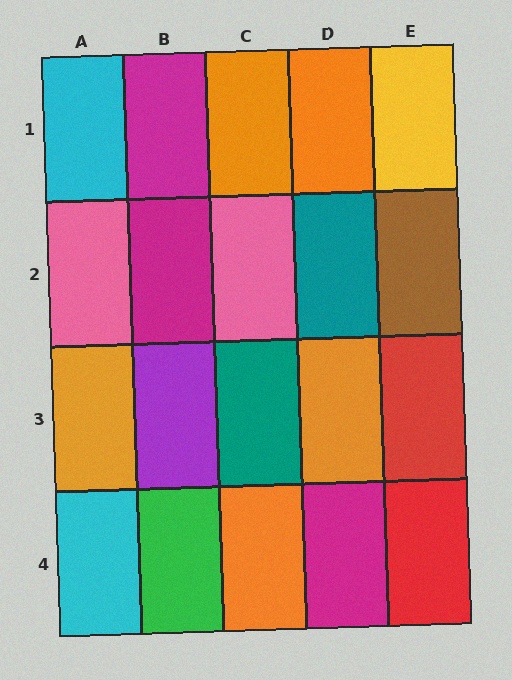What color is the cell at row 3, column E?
Red.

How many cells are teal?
2 cells are teal.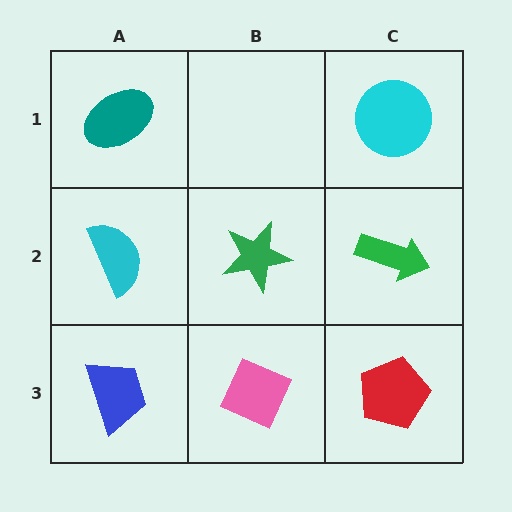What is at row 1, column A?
A teal ellipse.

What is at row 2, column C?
A green arrow.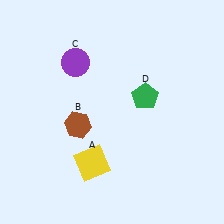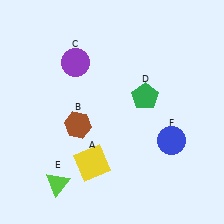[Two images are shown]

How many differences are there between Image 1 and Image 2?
There are 2 differences between the two images.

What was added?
A lime triangle (E), a blue circle (F) were added in Image 2.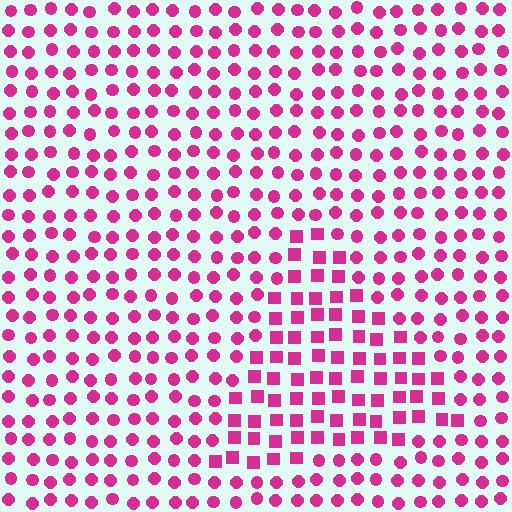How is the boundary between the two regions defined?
The boundary is defined by a change in element shape: squares inside vs. circles outside. All elements share the same color and spacing.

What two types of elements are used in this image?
The image uses squares inside the triangle region and circles outside it.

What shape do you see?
I see a triangle.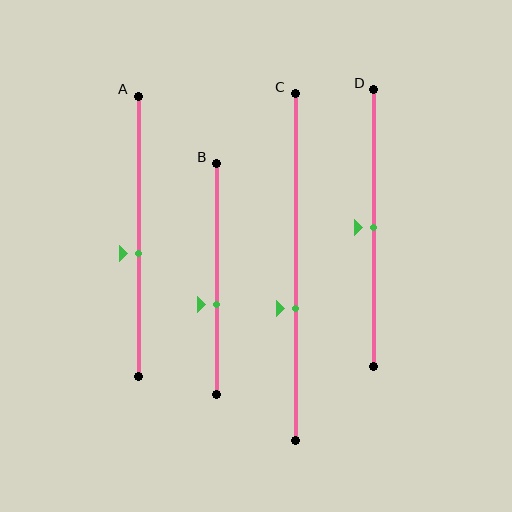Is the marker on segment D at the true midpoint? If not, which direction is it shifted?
Yes, the marker on segment D is at the true midpoint.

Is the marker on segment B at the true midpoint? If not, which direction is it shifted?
No, the marker on segment B is shifted downward by about 11% of the segment length.